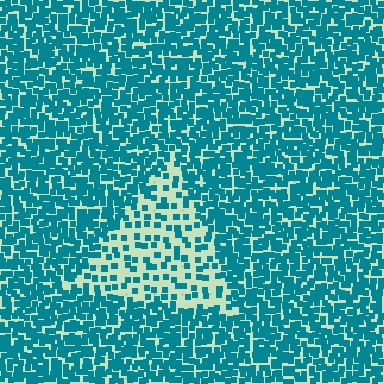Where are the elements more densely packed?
The elements are more densely packed outside the triangle boundary.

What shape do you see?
I see a triangle.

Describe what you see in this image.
The image contains small teal elements arranged at two different densities. A triangle-shaped region is visible where the elements are less densely packed than the surrounding area.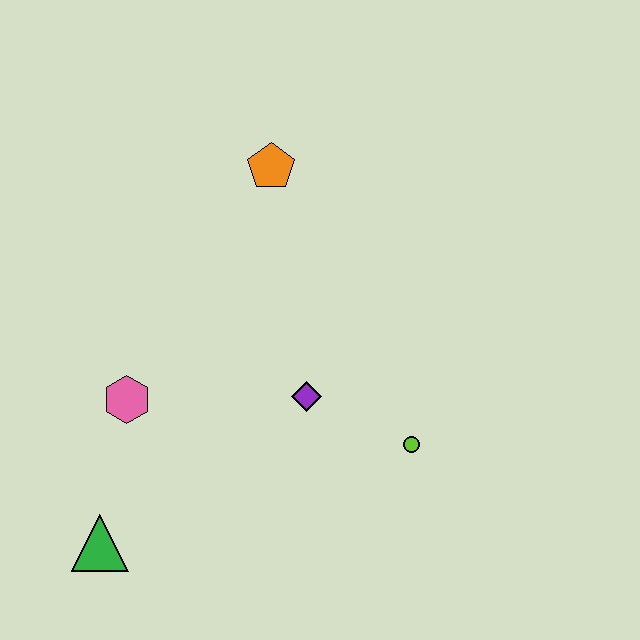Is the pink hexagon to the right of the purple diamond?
No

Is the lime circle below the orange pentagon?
Yes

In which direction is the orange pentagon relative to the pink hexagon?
The orange pentagon is above the pink hexagon.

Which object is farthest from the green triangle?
The orange pentagon is farthest from the green triangle.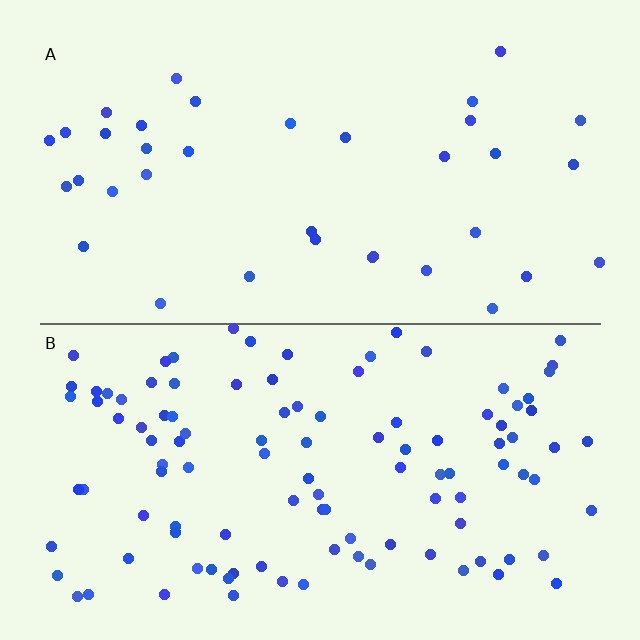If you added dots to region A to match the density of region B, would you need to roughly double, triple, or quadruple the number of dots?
Approximately triple.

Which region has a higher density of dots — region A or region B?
B (the bottom).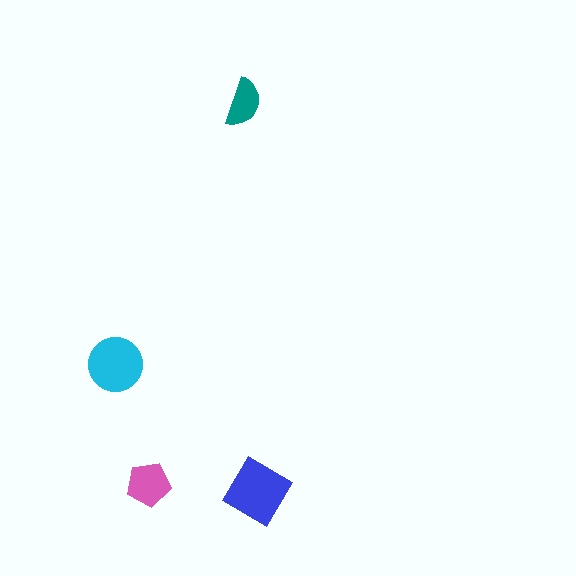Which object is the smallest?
The teal semicircle.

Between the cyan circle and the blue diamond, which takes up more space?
The blue diamond.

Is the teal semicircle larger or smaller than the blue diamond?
Smaller.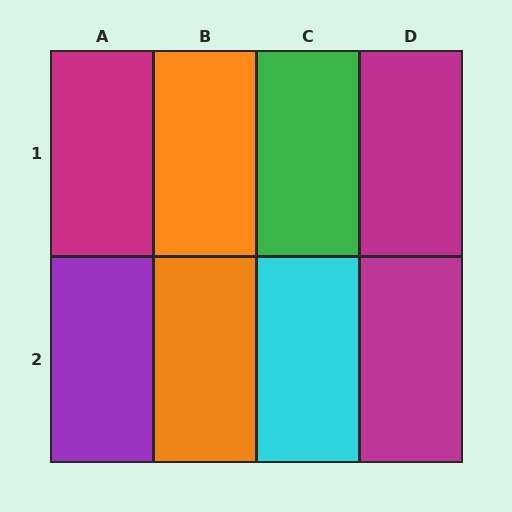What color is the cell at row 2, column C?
Cyan.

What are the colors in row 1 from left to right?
Magenta, orange, green, magenta.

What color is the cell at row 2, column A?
Purple.